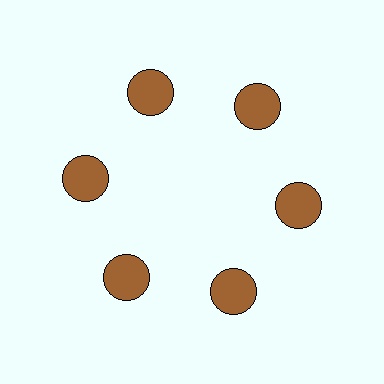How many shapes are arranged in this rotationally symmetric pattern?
There are 6 shapes, arranged in 6 groups of 1.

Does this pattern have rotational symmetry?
Yes, this pattern has 6-fold rotational symmetry. It looks the same after rotating 60 degrees around the center.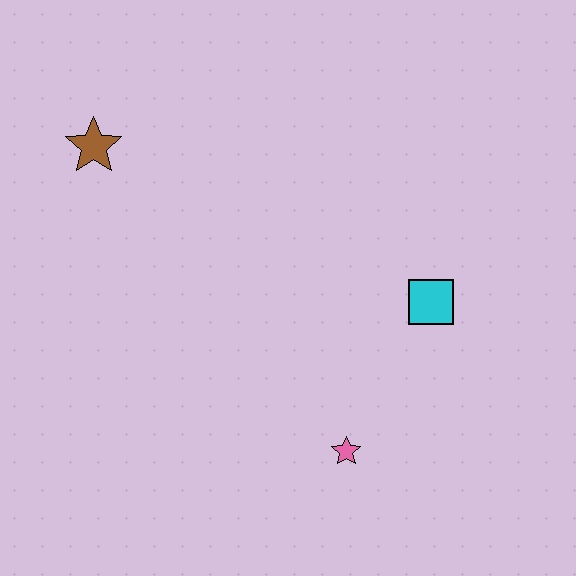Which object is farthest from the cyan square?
The brown star is farthest from the cyan square.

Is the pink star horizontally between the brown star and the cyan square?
Yes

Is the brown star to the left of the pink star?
Yes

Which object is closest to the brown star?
The cyan square is closest to the brown star.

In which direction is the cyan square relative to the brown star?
The cyan square is to the right of the brown star.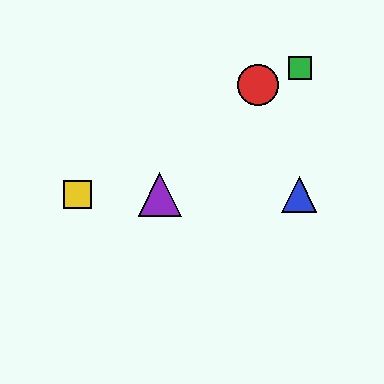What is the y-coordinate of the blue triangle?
The blue triangle is at y≈194.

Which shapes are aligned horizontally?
The blue triangle, the yellow square, the purple triangle are aligned horizontally.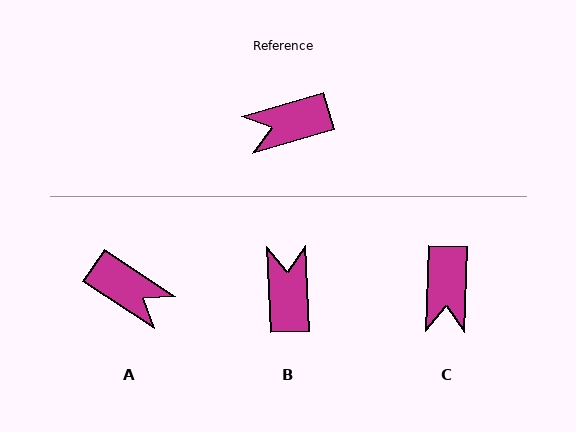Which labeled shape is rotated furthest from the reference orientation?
A, about 130 degrees away.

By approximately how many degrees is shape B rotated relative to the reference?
Approximately 103 degrees clockwise.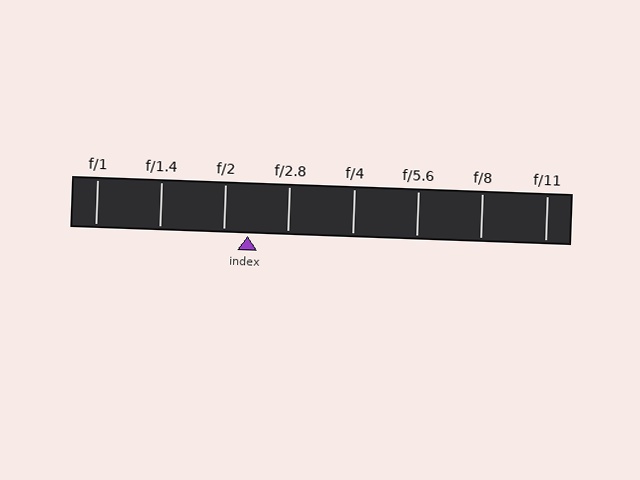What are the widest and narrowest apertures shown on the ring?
The widest aperture shown is f/1 and the narrowest is f/11.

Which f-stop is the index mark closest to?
The index mark is closest to f/2.